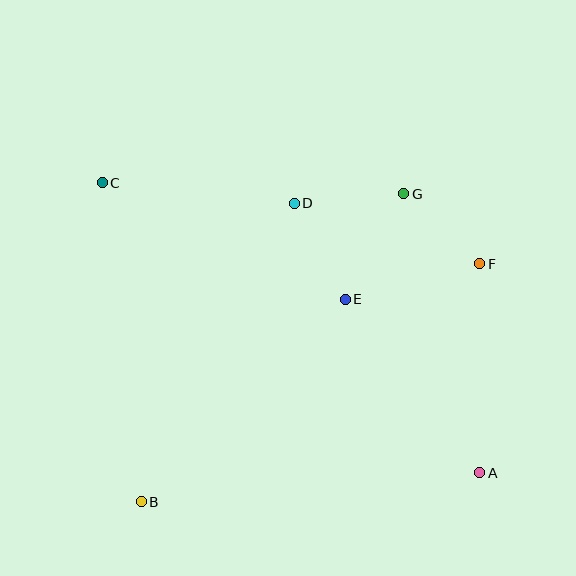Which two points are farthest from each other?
Points A and C are farthest from each other.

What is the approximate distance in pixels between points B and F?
The distance between B and F is approximately 414 pixels.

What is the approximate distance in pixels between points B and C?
The distance between B and C is approximately 321 pixels.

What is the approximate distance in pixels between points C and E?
The distance between C and E is approximately 269 pixels.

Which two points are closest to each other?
Points F and G are closest to each other.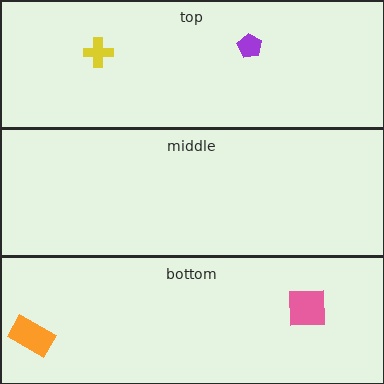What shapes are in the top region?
The purple pentagon, the yellow cross.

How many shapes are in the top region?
2.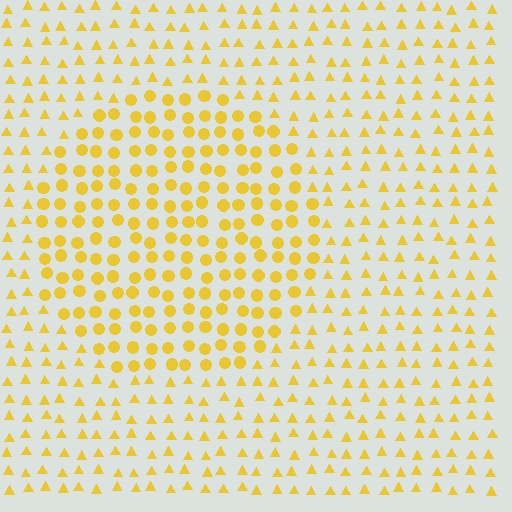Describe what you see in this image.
The image is filled with small yellow elements arranged in a uniform grid. A circle-shaped region contains circles, while the surrounding area contains triangles. The boundary is defined purely by the change in element shape.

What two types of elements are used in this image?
The image uses circles inside the circle region and triangles outside it.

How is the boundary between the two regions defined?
The boundary is defined by a change in element shape: circles inside vs. triangles outside. All elements share the same color and spacing.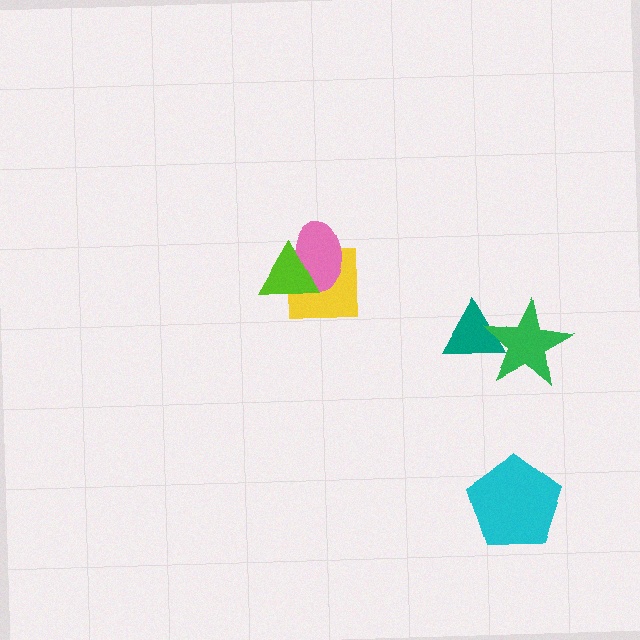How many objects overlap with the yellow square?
2 objects overlap with the yellow square.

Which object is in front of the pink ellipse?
The lime triangle is in front of the pink ellipse.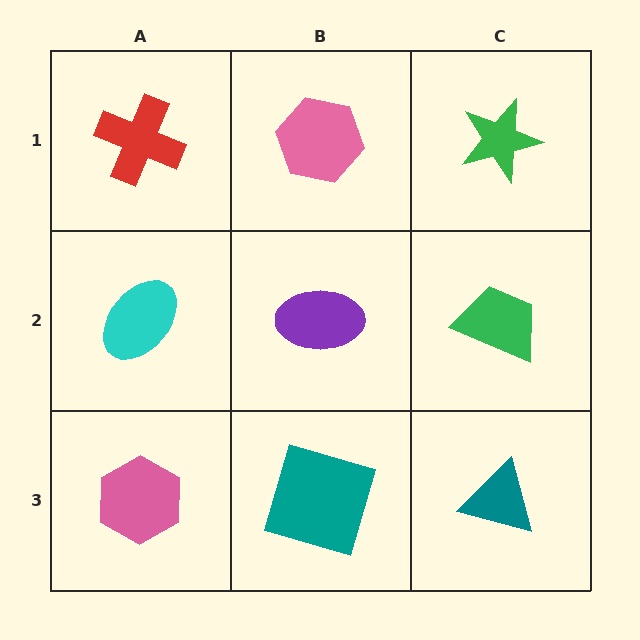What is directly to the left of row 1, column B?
A red cross.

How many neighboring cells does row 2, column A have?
3.